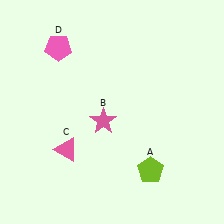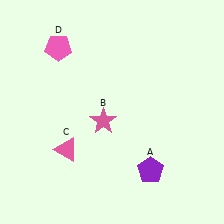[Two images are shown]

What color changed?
The pentagon (A) changed from lime in Image 1 to purple in Image 2.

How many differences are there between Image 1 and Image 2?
There is 1 difference between the two images.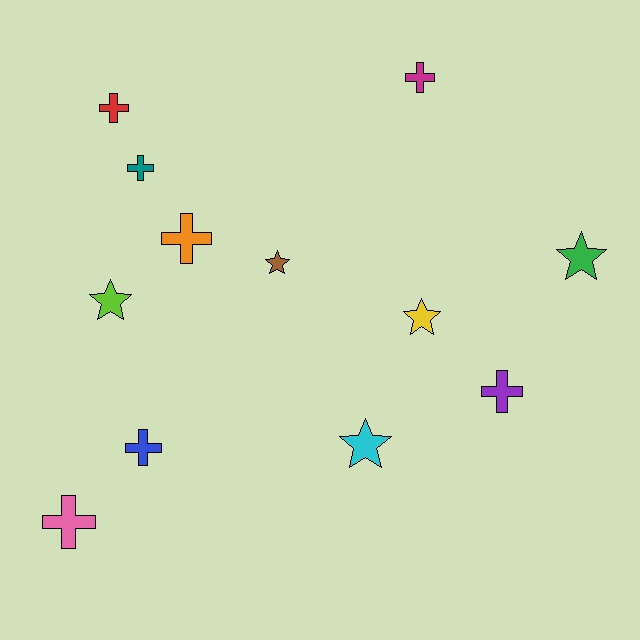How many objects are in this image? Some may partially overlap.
There are 12 objects.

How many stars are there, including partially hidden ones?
There are 5 stars.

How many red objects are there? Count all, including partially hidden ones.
There is 1 red object.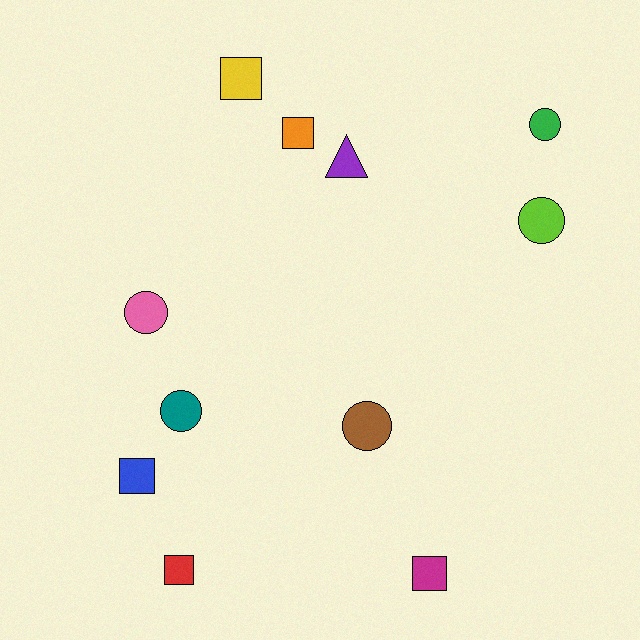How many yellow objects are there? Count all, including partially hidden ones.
There is 1 yellow object.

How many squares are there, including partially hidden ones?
There are 5 squares.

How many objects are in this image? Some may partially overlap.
There are 11 objects.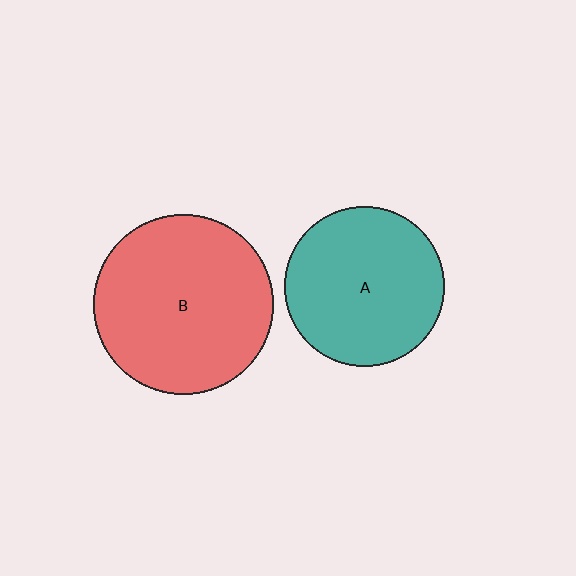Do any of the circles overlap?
No, none of the circles overlap.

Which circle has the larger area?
Circle B (red).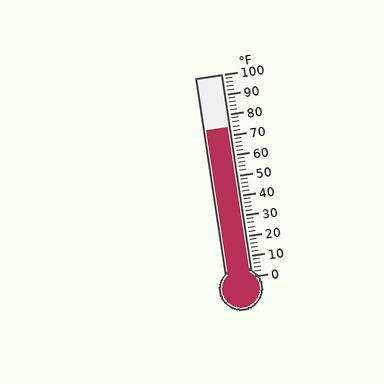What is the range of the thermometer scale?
The thermometer scale ranges from 0°F to 100°F.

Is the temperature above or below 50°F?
The temperature is above 50°F.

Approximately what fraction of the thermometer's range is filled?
The thermometer is filled to approximately 75% of its range.